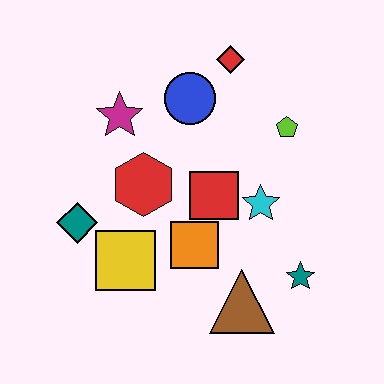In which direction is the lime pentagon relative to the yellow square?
The lime pentagon is to the right of the yellow square.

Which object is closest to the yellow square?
The teal diamond is closest to the yellow square.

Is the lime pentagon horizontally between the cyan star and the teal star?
Yes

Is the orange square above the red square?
No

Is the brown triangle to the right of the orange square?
Yes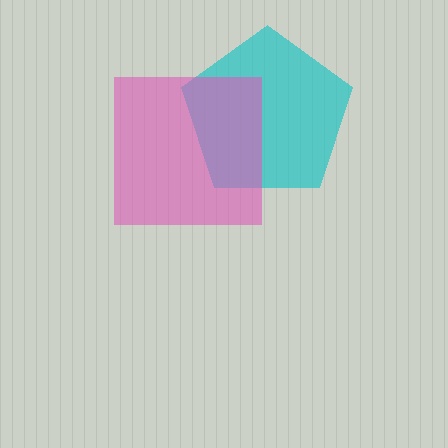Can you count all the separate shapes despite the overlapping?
Yes, there are 2 separate shapes.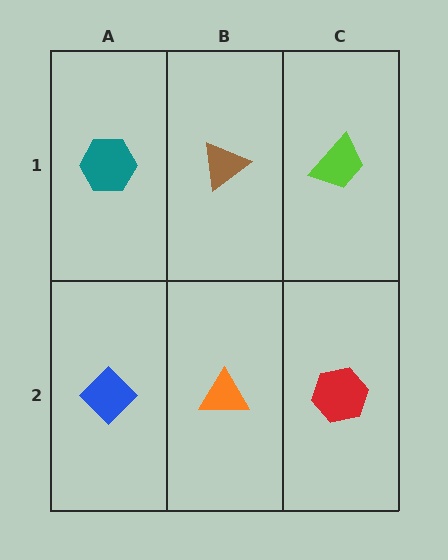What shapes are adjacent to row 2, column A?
A teal hexagon (row 1, column A), an orange triangle (row 2, column B).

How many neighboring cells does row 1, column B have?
3.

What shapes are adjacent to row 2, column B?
A brown triangle (row 1, column B), a blue diamond (row 2, column A), a red hexagon (row 2, column C).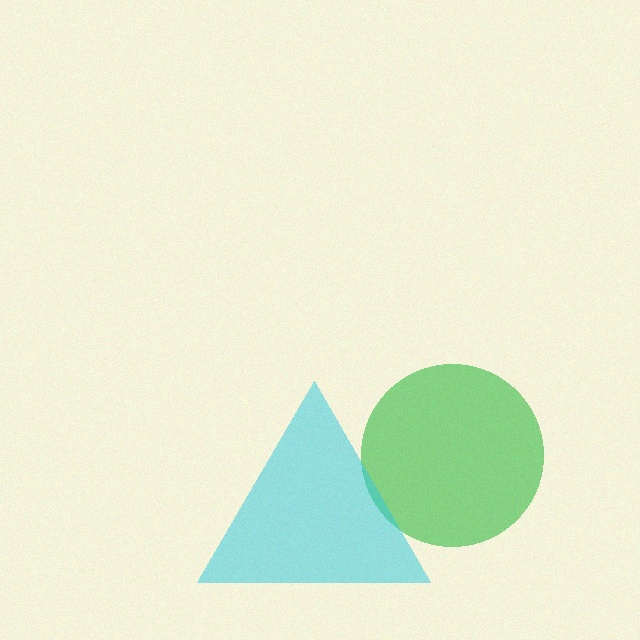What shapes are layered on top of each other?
The layered shapes are: a green circle, a cyan triangle.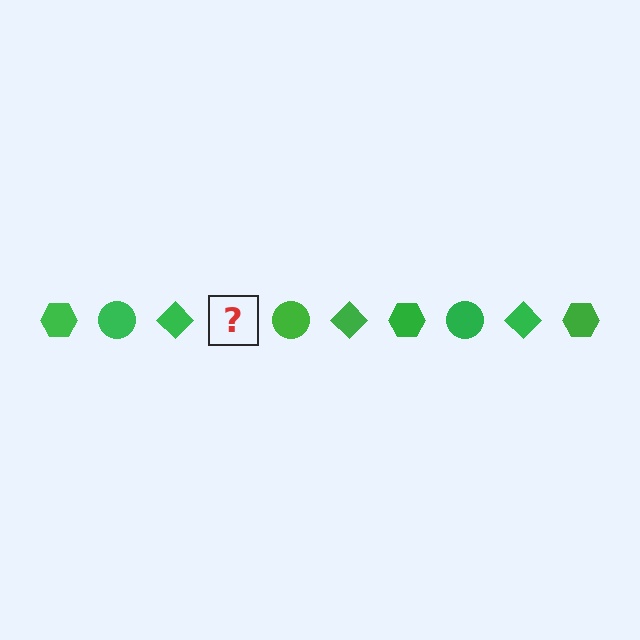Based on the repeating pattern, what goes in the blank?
The blank should be a green hexagon.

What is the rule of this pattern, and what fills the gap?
The rule is that the pattern cycles through hexagon, circle, diamond shapes in green. The gap should be filled with a green hexagon.